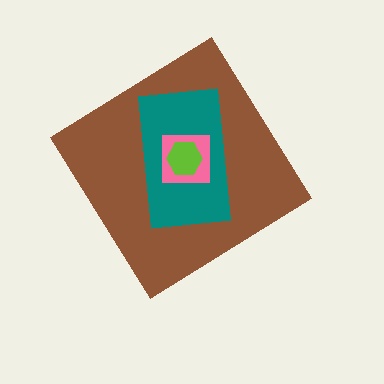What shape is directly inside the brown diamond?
The teal rectangle.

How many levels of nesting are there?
4.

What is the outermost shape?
The brown diamond.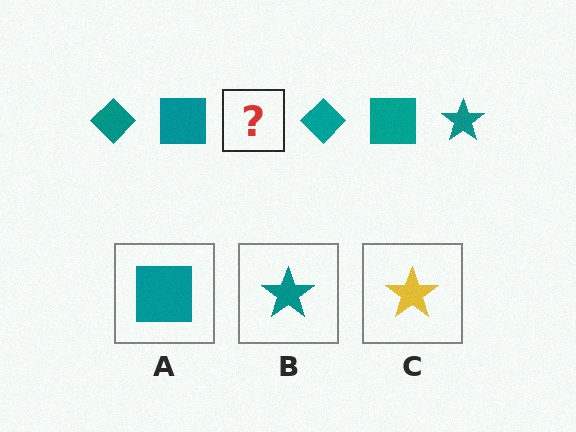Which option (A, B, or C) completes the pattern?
B.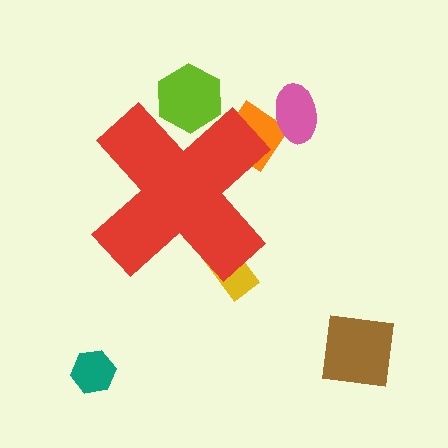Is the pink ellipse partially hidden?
No, the pink ellipse is fully visible.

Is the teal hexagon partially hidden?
No, the teal hexagon is fully visible.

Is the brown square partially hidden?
No, the brown square is fully visible.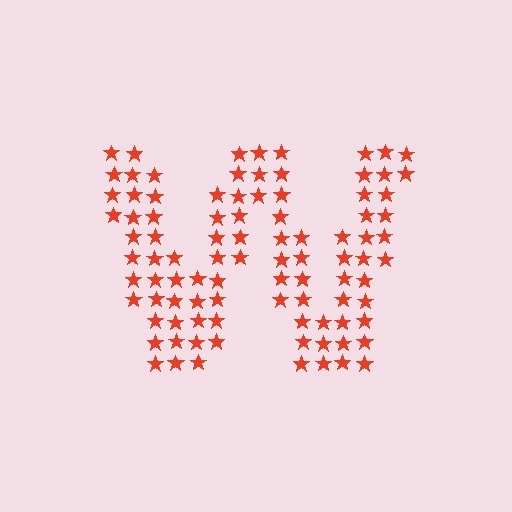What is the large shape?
The large shape is the letter W.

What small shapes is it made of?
It is made of small stars.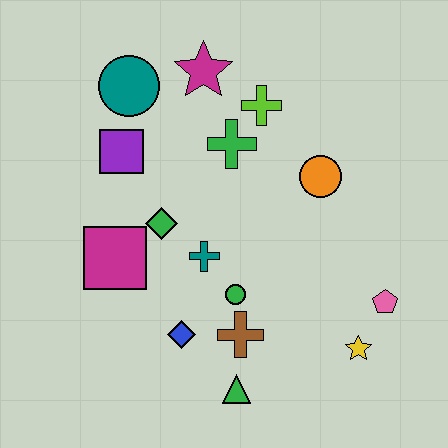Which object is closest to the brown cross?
The green circle is closest to the brown cross.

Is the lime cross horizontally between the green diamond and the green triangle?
No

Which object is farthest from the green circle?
The teal circle is farthest from the green circle.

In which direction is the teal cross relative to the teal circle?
The teal cross is below the teal circle.